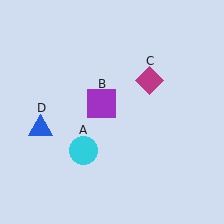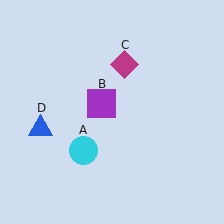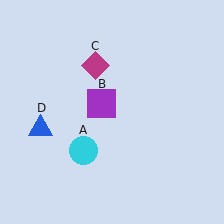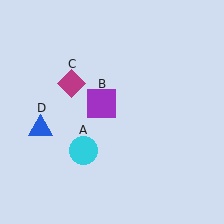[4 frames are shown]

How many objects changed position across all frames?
1 object changed position: magenta diamond (object C).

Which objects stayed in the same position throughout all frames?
Cyan circle (object A) and purple square (object B) and blue triangle (object D) remained stationary.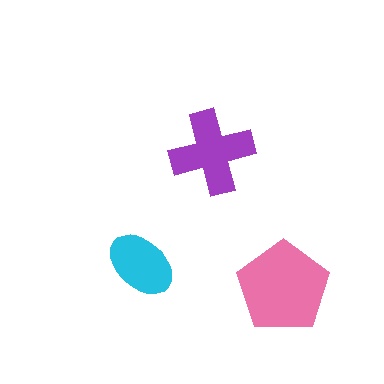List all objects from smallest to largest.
The cyan ellipse, the purple cross, the pink pentagon.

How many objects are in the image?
There are 3 objects in the image.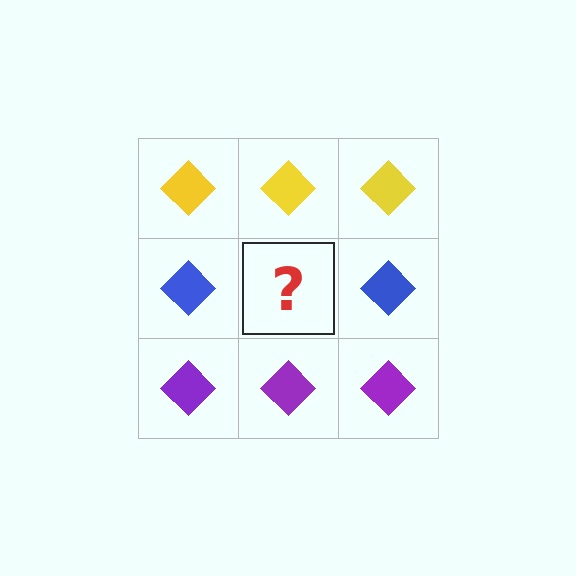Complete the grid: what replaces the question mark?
The question mark should be replaced with a blue diamond.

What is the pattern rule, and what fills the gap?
The rule is that each row has a consistent color. The gap should be filled with a blue diamond.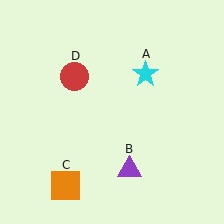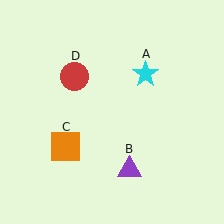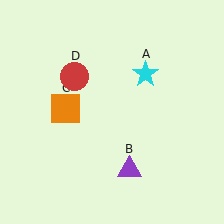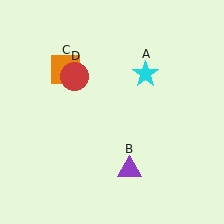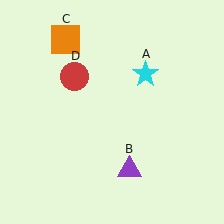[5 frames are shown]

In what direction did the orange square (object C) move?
The orange square (object C) moved up.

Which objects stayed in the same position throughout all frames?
Cyan star (object A) and purple triangle (object B) and red circle (object D) remained stationary.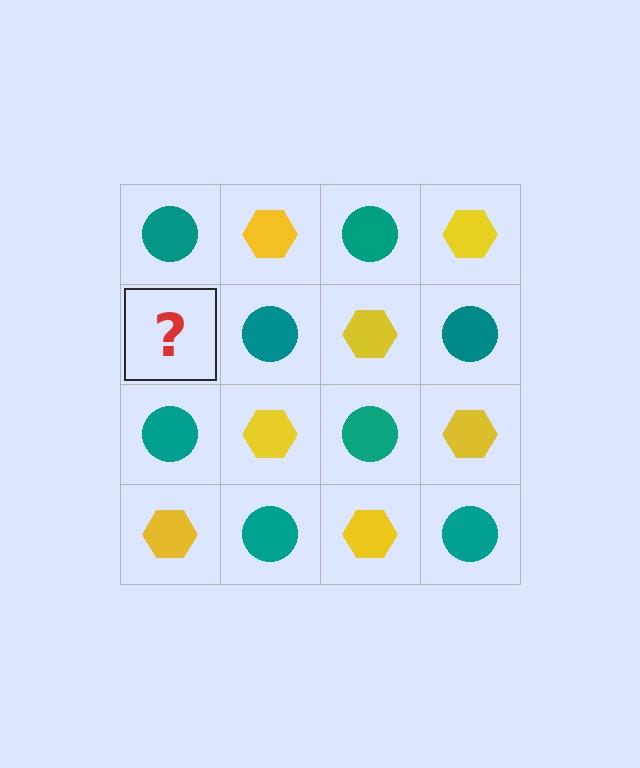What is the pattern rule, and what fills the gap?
The rule is that it alternates teal circle and yellow hexagon in a checkerboard pattern. The gap should be filled with a yellow hexagon.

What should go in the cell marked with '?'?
The missing cell should contain a yellow hexagon.